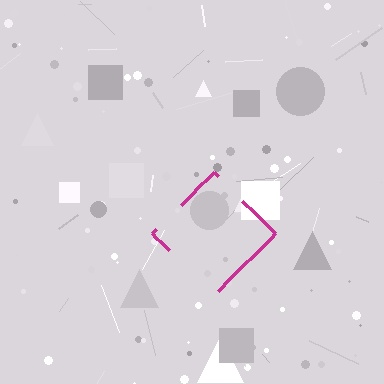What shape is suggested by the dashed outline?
The dashed outline suggests a diamond.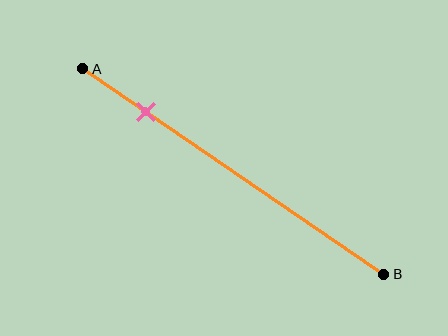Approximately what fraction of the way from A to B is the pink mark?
The pink mark is approximately 20% of the way from A to B.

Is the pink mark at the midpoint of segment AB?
No, the mark is at about 20% from A, not at the 50% midpoint.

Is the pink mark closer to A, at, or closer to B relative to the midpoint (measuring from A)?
The pink mark is closer to point A than the midpoint of segment AB.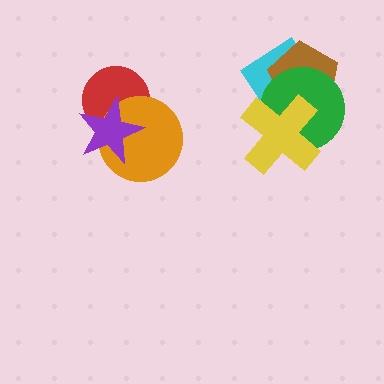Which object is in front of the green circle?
The yellow cross is in front of the green circle.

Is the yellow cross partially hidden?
No, no other shape covers it.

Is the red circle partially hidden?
Yes, it is partially covered by another shape.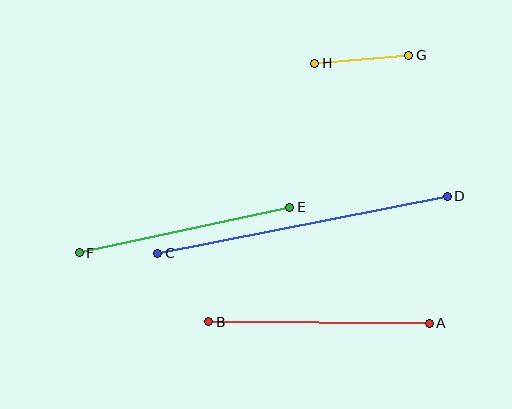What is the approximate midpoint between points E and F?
The midpoint is at approximately (185, 230) pixels.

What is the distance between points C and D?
The distance is approximately 295 pixels.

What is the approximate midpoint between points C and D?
The midpoint is at approximately (302, 225) pixels.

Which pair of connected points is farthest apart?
Points C and D are farthest apart.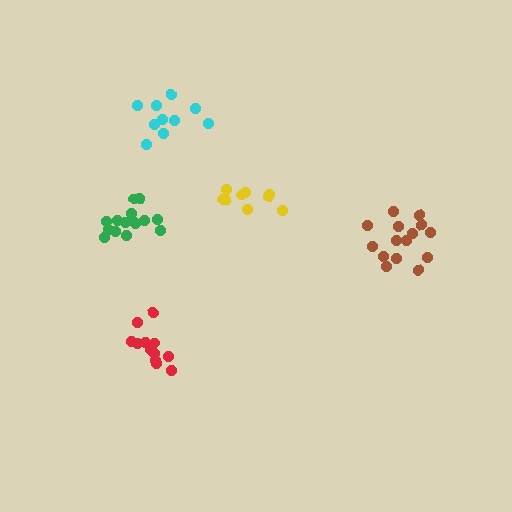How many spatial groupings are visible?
There are 5 spatial groupings.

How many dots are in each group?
Group 1: 15 dots, Group 2: 9 dots, Group 3: 12 dots, Group 4: 15 dots, Group 5: 10 dots (61 total).